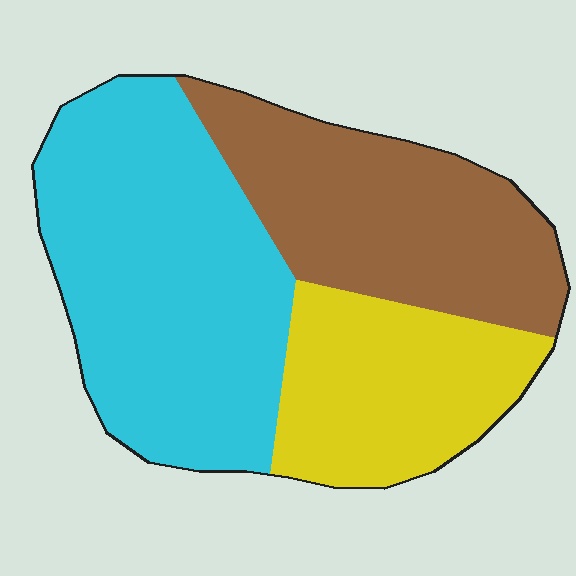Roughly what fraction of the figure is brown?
Brown takes up between a quarter and a half of the figure.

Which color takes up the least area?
Yellow, at roughly 25%.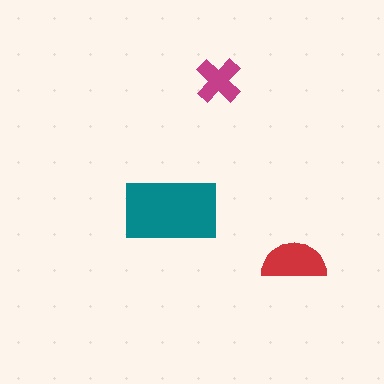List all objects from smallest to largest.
The magenta cross, the red semicircle, the teal rectangle.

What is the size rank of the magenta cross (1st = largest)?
3rd.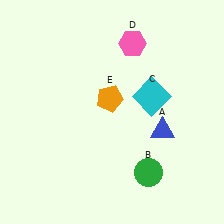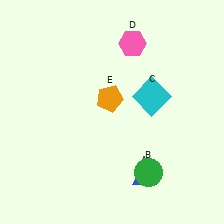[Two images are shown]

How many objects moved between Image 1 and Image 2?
1 object moved between the two images.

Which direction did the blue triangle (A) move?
The blue triangle (A) moved down.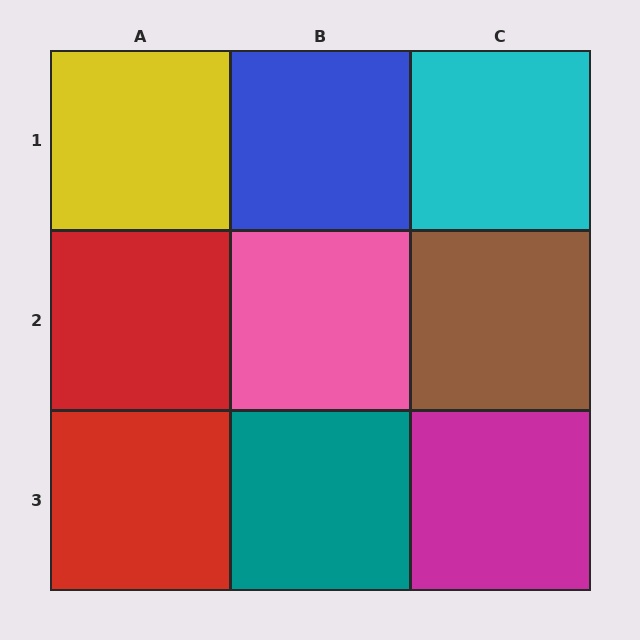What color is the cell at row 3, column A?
Red.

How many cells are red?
2 cells are red.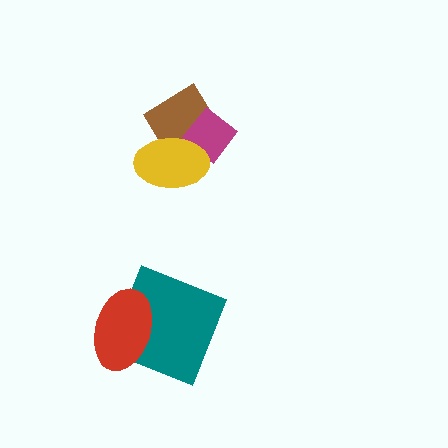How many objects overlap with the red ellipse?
1 object overlaps with the red ellipse.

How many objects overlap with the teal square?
1 object overlaps with the teal square.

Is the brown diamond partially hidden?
Yes, it is partially covered by another shape.